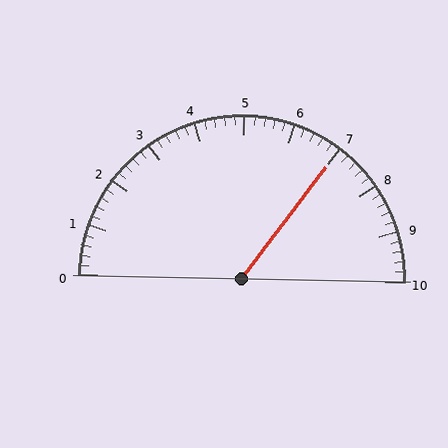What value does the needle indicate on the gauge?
The needle indicates approximately 7.0.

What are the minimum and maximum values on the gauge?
The gauge ranges from 0 to 10.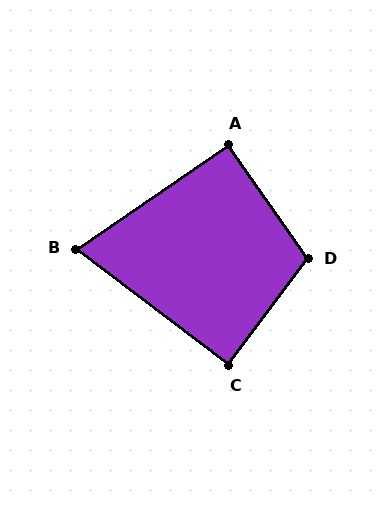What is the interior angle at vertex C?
Approximately 89 degrees (approximately right).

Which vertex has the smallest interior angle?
B, at approximately 72 degrees.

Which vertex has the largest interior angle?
D, at approximately 108 degrees.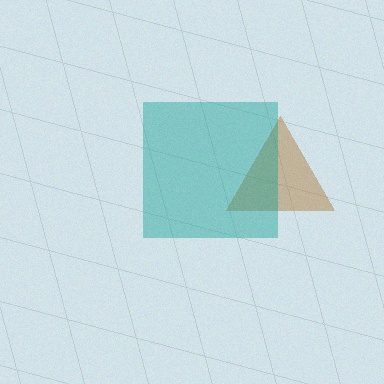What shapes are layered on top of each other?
The layered shapes are: a brown triangle, a teal square.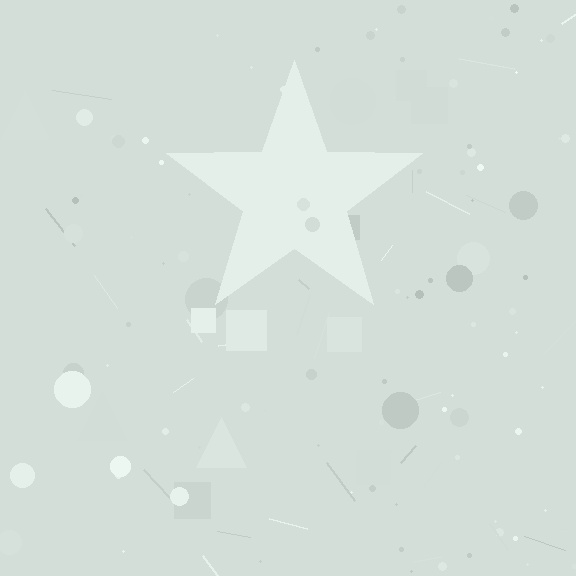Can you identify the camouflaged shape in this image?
The camouflaged shape is a star.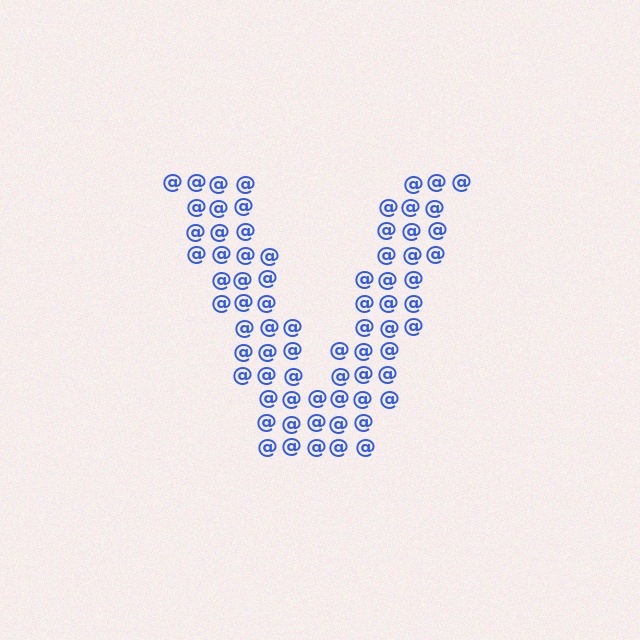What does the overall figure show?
The overall figure shows the letter V.